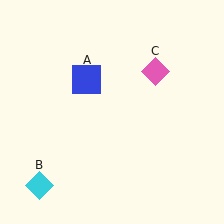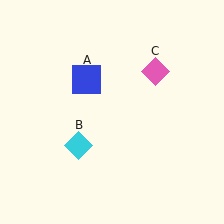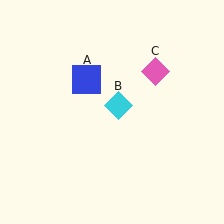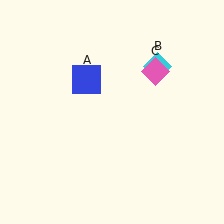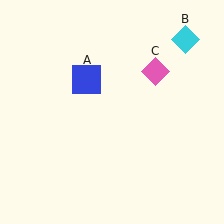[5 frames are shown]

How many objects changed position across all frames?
1 object changed position: cyan diamond (object B).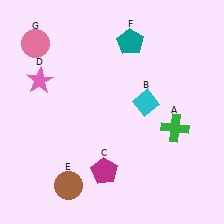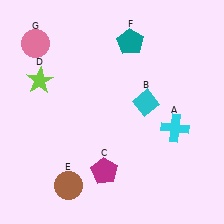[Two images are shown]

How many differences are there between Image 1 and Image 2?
There are 2 differences between the two images.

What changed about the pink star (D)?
In Image 1, D is pink. In Image 2, it changed to lime.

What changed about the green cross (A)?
In Image 1, A is green. In Image 2, it changed to cyan.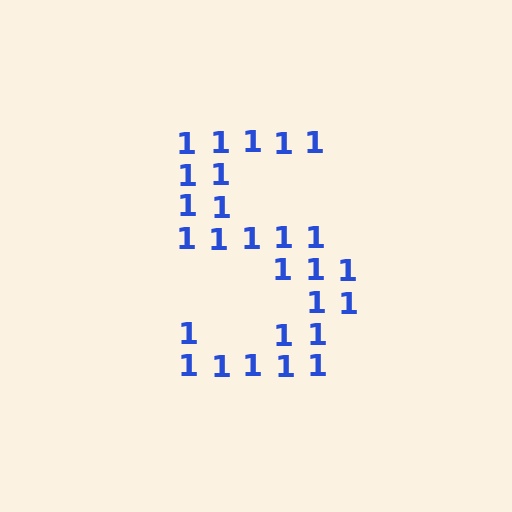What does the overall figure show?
The overall figure shows the digit 5.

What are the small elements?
The small elements are digit 1's.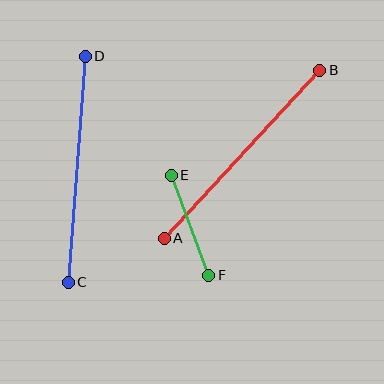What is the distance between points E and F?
The distance is approximately 107 pixels.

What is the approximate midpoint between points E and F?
The midpoint is at approximately (190, 225) pixels.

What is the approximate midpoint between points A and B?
The midpoint is at approximately (242, 154) pixels.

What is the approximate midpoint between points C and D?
The midpoint is at approximately (77, 169) pixels.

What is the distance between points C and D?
The distance is approximately 227 pixels.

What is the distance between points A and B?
The distance is approximately 229 pixels.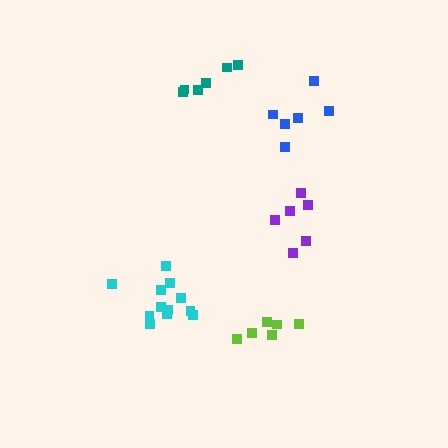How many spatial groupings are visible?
There are 5 spatial groupings.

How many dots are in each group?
Group 1: 12 dots, Group 2: 6 dots, Group 3: 6 dots, Group 4: 6 dots, Group 5: 6 dots (36 total).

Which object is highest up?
The teal cluster is topmost.